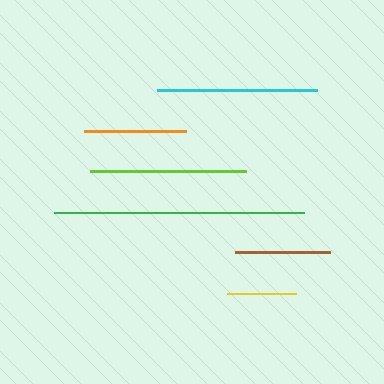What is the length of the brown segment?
The brown segment is approximately 95 pixels long.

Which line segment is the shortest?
The yellow line is the shortest at approximately 69 pixels.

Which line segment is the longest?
The green line is the longest at approximately 250 pixels.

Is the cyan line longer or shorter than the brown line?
The cyan line is longer than the brown line.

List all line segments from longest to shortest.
From longest to shortest: green, cyan, lime, orange, brown, yellow.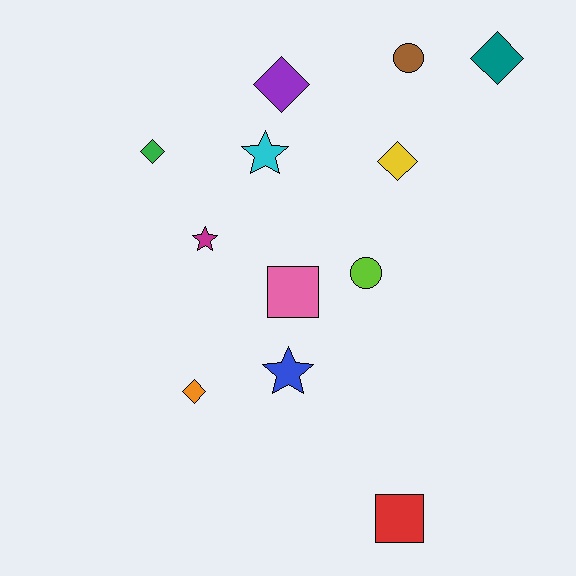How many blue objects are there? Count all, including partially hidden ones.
There is 1 blue object.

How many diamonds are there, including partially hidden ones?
There are 5 diamonds.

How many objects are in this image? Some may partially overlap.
There are 12 objects.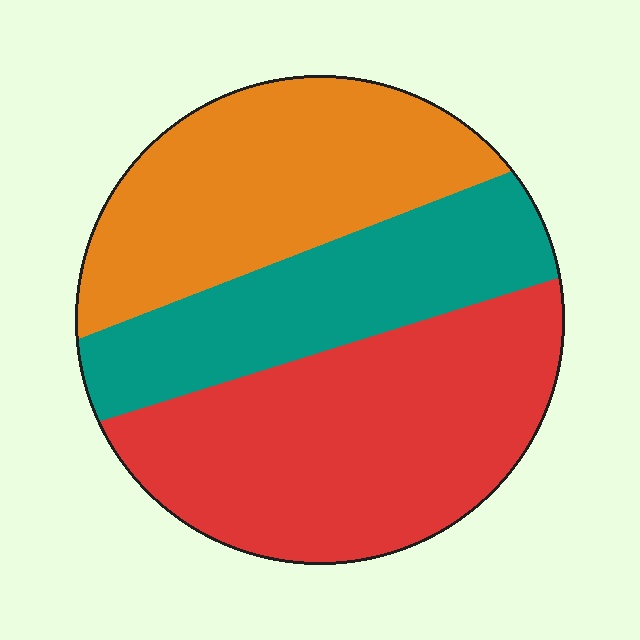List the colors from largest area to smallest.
From largest to smallest: red, orange, teal.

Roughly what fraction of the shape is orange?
Orange takes up about one third (1/3) of the shape.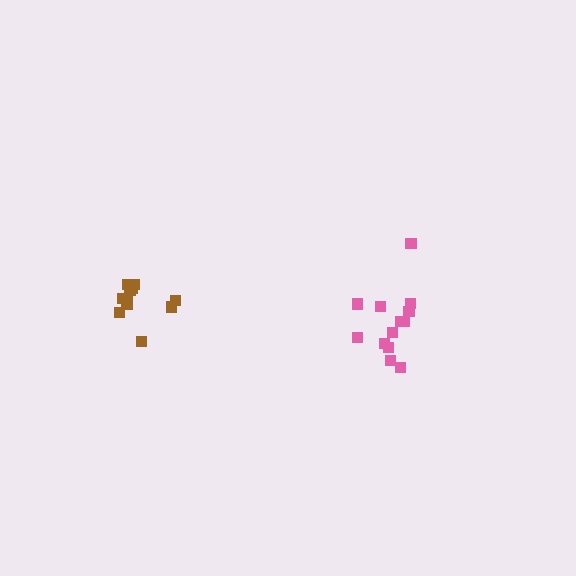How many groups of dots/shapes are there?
There are 2 groups.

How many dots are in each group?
Group 1: 13 dots, Group 2: 11 dots (24 total).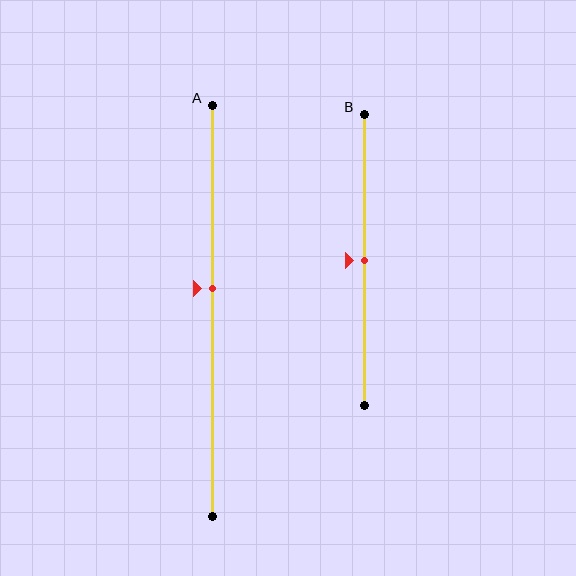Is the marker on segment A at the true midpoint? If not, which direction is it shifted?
No, the marker on segment A is shifted upward by about 5% of the segment length.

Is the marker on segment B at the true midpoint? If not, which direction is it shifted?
Yes, the marker on segment B is at the true midpoint.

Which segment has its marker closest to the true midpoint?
Segment B has its marker closest to the true midpoint.